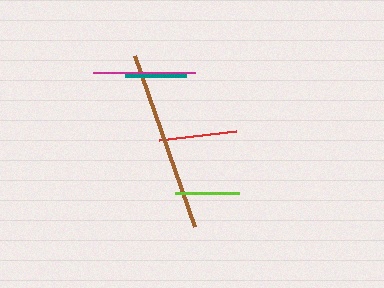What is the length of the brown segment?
The brown segment is approximately 181 pixels long.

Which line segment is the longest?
The brown line is the longest at approximately 181 pixels.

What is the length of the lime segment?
The lime segment is approximately 64 pixels long.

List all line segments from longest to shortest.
From longest to shortest: brown, magenta, red, lime, teal.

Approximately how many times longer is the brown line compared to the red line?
The brown line is approximately 2.3 times the length of the red line.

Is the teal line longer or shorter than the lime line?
The lime line is longer than the teal line.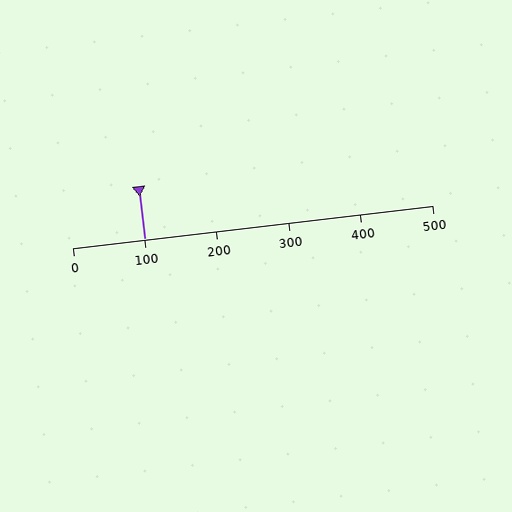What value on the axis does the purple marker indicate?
The marker indicates approximately 100.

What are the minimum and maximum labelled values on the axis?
The axis runs from 0 to 500.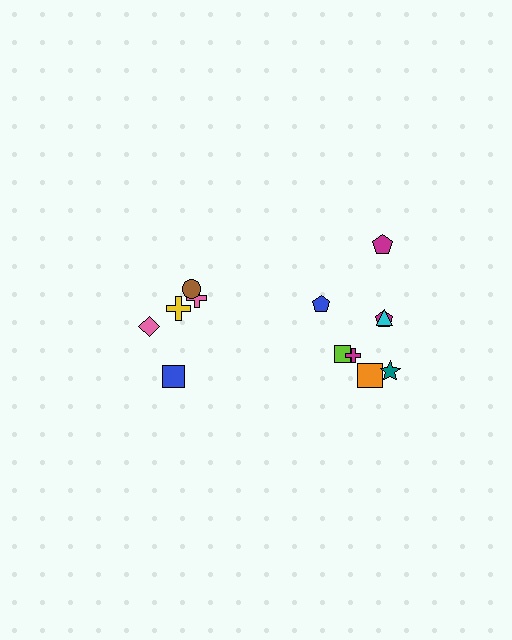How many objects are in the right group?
There are 8 objects.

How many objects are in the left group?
There are 5 objects.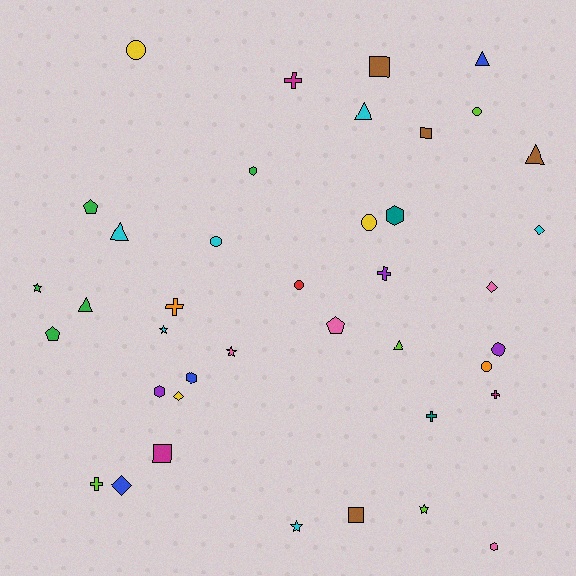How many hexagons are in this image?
There are 5 hexagons.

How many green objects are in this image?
There are 5 green objects.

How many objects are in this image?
There are 40 objects.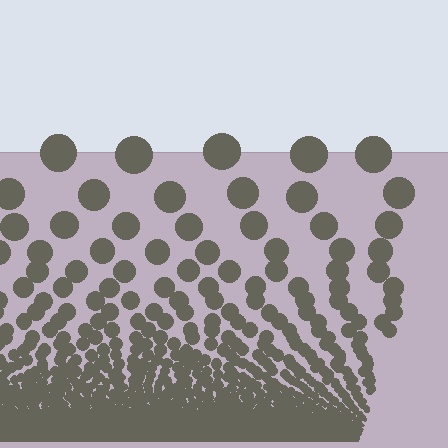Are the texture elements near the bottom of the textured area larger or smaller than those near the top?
Smaller. The gradient is inverted — elements near the bottom are smaller and denser.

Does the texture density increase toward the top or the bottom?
Density increases toward the bottom.